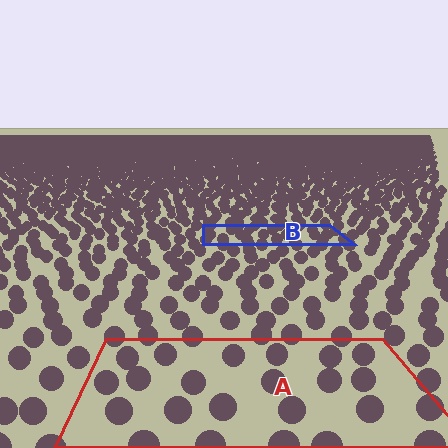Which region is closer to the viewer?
Region A is closer. The texture elements there are larger and more spread out.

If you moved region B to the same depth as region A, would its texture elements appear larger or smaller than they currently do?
They would appear larger. At a closer depth, the same texture elements are projected at a bigger on-screen size.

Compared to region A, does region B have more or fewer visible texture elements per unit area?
Region B has more texture elements per unit area — they are packed more densely because it is farther away.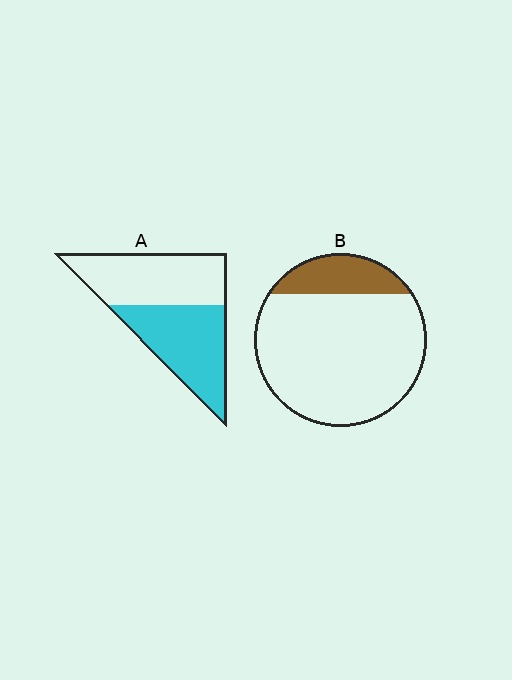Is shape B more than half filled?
No.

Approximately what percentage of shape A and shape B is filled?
A is approximately 50% and B is approximately 20%.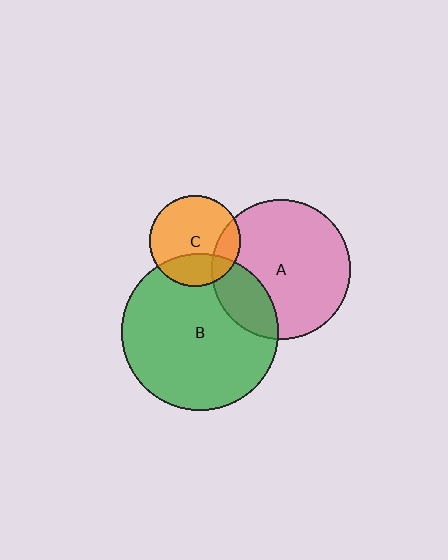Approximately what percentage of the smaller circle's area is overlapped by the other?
Approximately 20%.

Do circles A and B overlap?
Yes.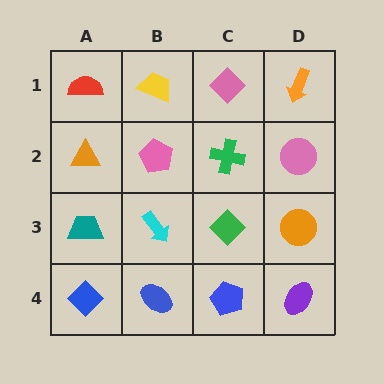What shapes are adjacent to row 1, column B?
A pink pentagon (row 2, column B), a red semicircle (row 1, column A), a pink diamond (row 1, column C).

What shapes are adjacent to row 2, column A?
A red semicircle (row 1, column A), a teal trapezoid (row 3, column A), a pink pentagon (row 2, column B).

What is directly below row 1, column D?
A pink circle.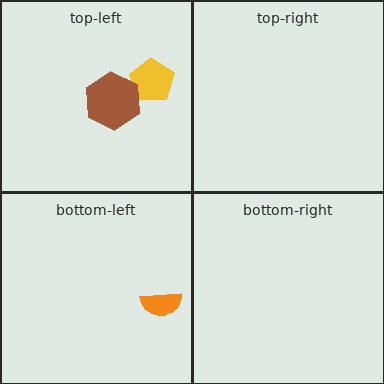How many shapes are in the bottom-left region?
1.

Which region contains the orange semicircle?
The bottom-left region.